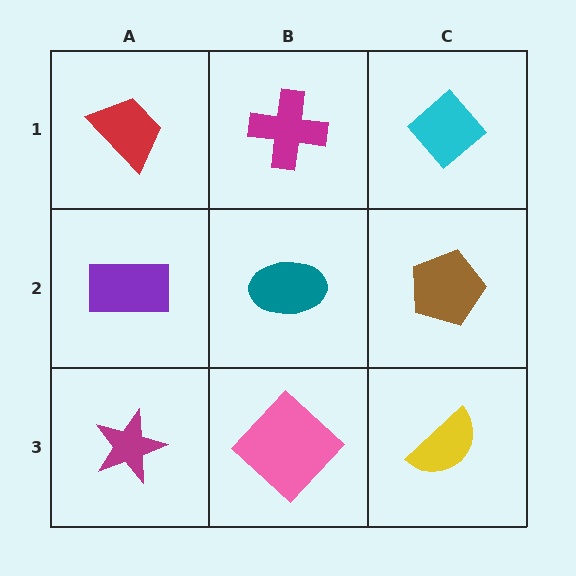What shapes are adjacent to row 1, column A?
A purple rectangle (row 2, column A), a magenta cross (row 1, column B).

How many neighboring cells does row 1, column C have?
2.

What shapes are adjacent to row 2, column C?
A cyan diamond (row 1, column C), a yellow semicircle (row 3, column C), a teal ellipse (row 2, column B).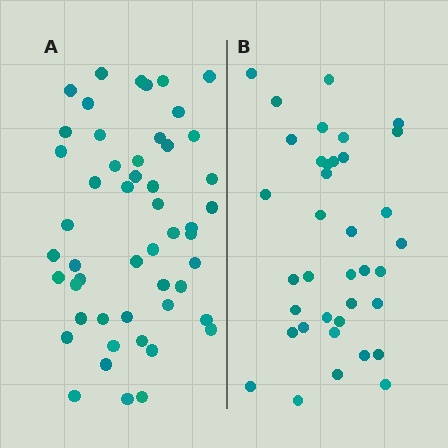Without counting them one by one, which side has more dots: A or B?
Region A (the left region) has more dots.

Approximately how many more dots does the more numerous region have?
Region A has approximately 15 more dots than region B.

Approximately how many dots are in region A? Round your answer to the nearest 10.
About 50 dots. (The exact count is 51, which rounds to 50.)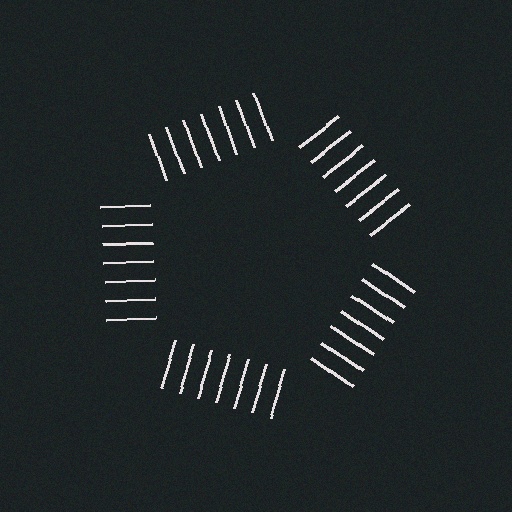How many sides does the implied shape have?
5 sides — the line-ends trace a pentagon.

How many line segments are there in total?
35 — 7 along each of the 5 edges.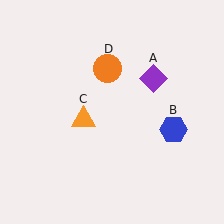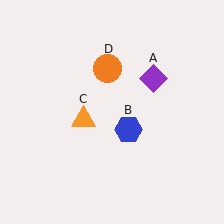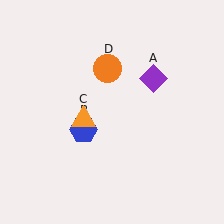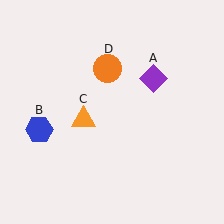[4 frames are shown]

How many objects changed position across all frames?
1 object changed position: blue hexagon (object B).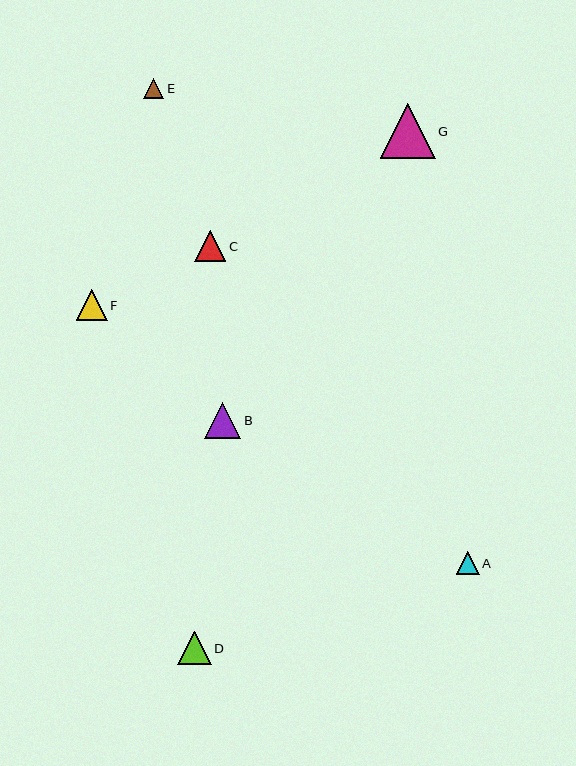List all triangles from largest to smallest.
From largest to smallest: G, B, D, F, C, A, E.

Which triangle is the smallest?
Triangle E is the smallest with a size of approximately 20 pixels.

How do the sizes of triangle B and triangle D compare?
Triangle B and triangle D are approximately the same size.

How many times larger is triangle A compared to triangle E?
Triangle A is approximately 1.1 times the size of triangle E.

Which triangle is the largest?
Triangle G is the largest with a size of approximately 55 pixels.